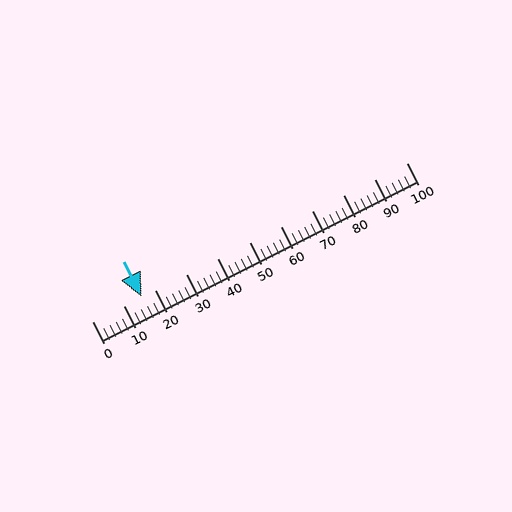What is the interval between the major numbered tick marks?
The major tick marks are spaced 10 units apart.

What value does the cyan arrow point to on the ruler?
The cyan arrow points to approximately 16.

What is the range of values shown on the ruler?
The ruler shows values from 0 to 100.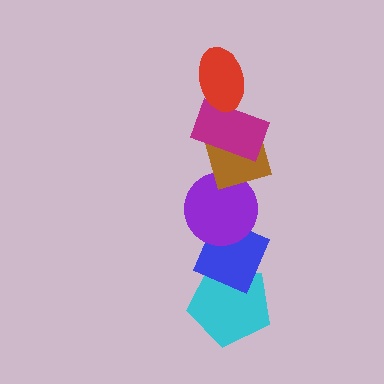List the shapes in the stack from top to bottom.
From top to bottom: the red ellipse, the magenta rectangle, the brown diamond, the purple circle, the blue diamond, the cyan pentagon.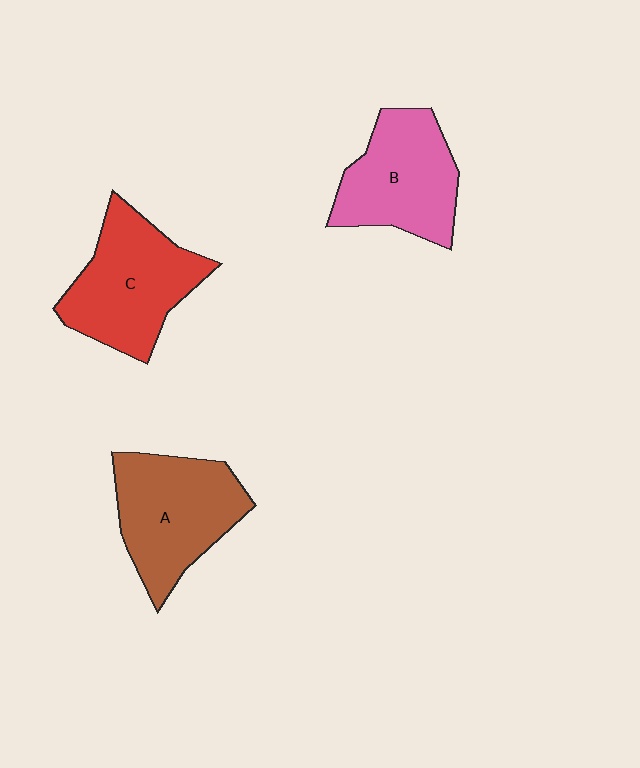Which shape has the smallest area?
Shape B (pink).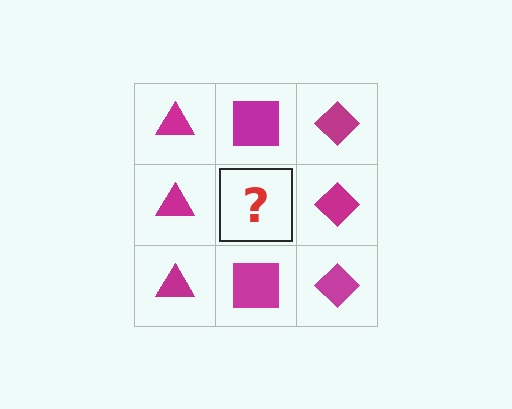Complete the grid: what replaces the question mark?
The question mark should be replaced with a magenta square.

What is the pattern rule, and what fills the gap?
The rule is that each column has a consistent shape. The gap should be filled with a magenta square.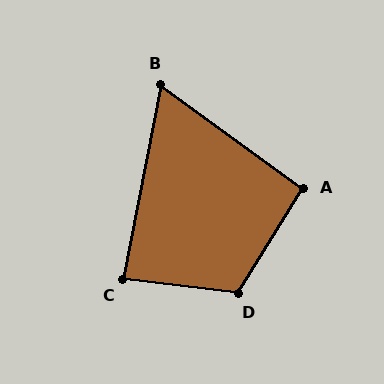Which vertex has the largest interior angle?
D, at approximately 115 degrees.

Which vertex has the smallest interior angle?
B, at approximately 65 degrees.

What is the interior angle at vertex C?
Approximately 86 degrees (approximately right).